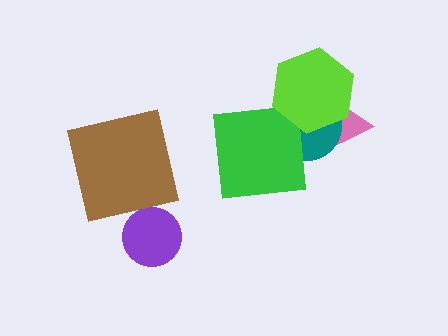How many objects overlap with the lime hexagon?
2 objects overlap with the lime hexagon.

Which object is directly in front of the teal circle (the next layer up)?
The green square is directly in front of the teal circle.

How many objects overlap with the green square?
1 object overlaps with the green square.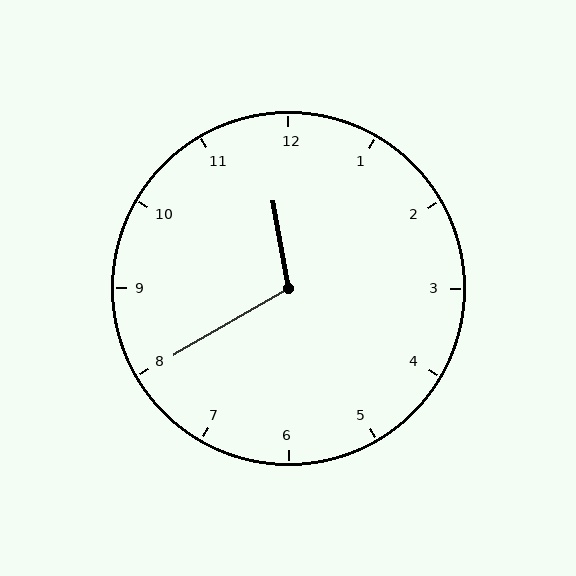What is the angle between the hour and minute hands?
Approximately 110 degrees.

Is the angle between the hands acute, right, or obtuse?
It is obtuse.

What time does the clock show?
11:40.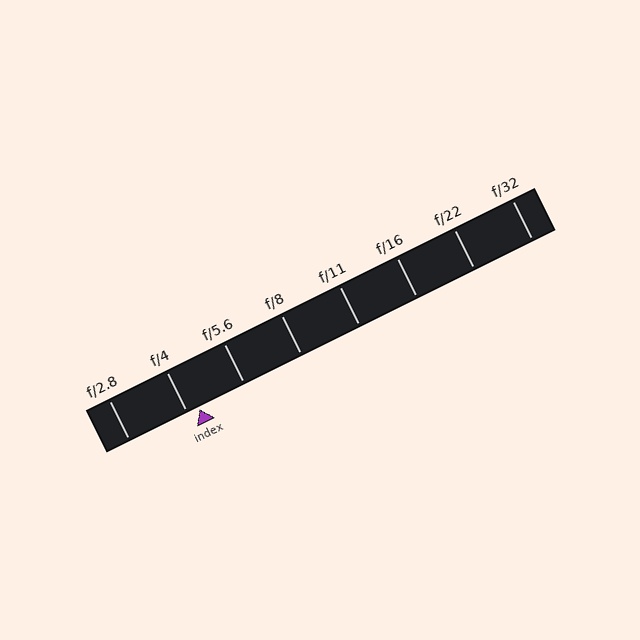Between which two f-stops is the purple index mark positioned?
The index mark is between f/4 and f/5.6.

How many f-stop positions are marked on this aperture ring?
There are 8 f-stop positions marked.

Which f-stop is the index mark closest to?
The index mark is closest to f/4.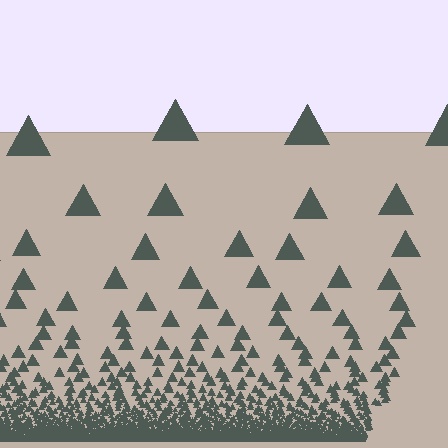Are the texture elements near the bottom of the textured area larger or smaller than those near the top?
Smaller. The gradient is inverted — elements near the bottom are smaller and denser.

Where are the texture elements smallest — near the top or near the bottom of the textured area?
Near the bottom.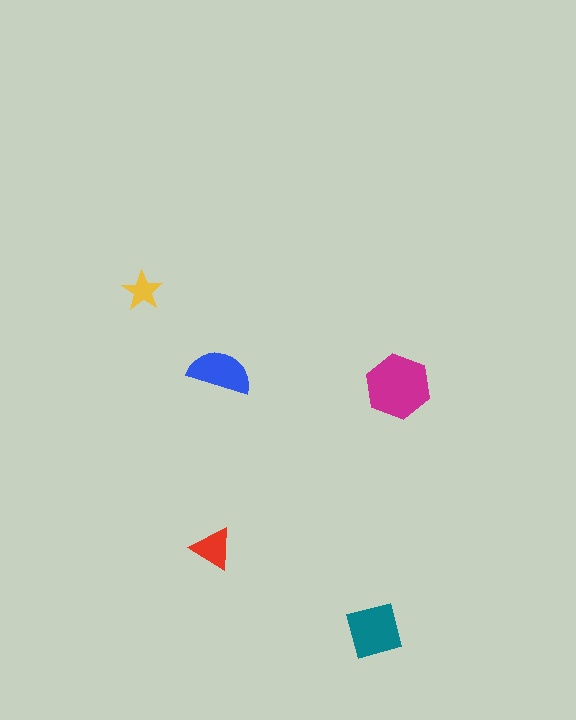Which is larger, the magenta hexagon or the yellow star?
The magenta hexagon.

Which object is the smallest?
The yellow star.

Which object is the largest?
The magenta hexagon.